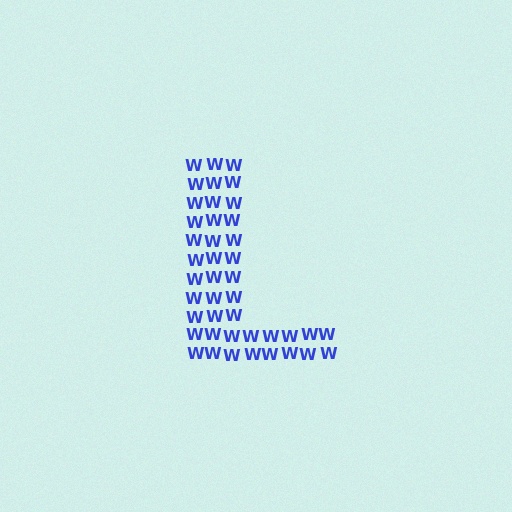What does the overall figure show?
The overall figure shows the letter L.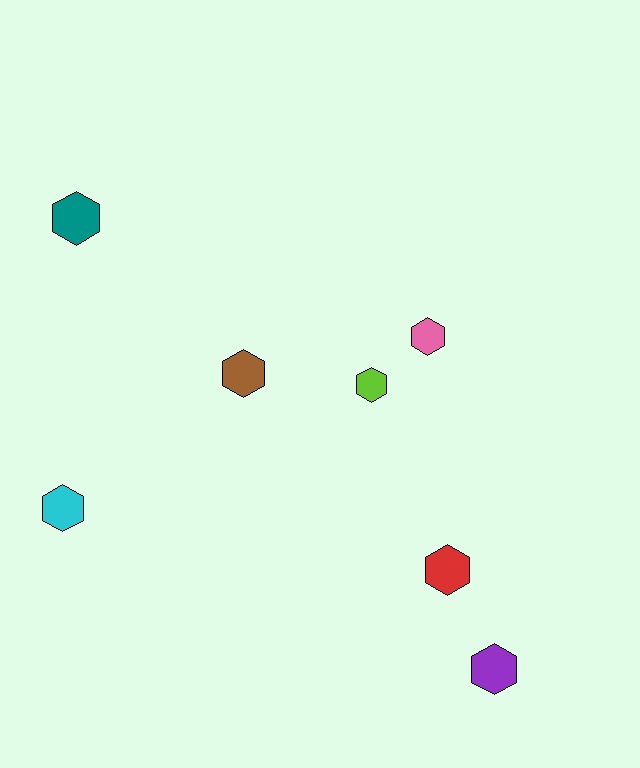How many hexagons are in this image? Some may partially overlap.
There are 7 hexagons.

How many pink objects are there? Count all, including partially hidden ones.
There is 1 pink object.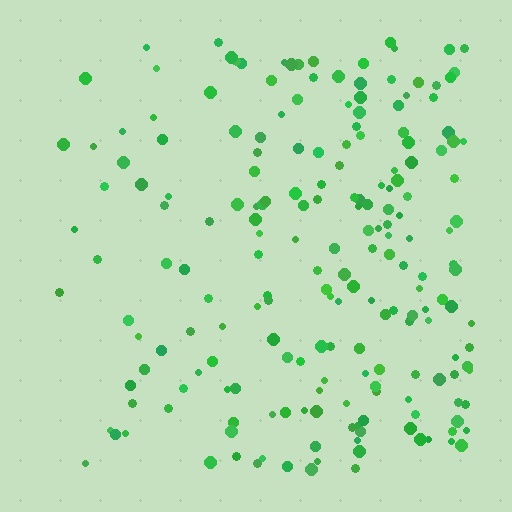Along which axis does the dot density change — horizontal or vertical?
Horizontal.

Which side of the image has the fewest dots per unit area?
The left.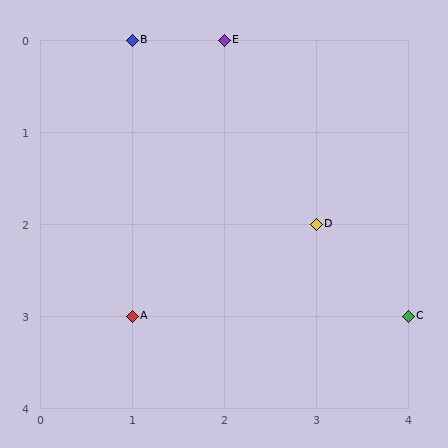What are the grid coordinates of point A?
Point A is at grid coordinates (1, 3).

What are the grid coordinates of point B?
Point B is at grid coordinates (1, 0).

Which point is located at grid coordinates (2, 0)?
Point E is at (2, 0).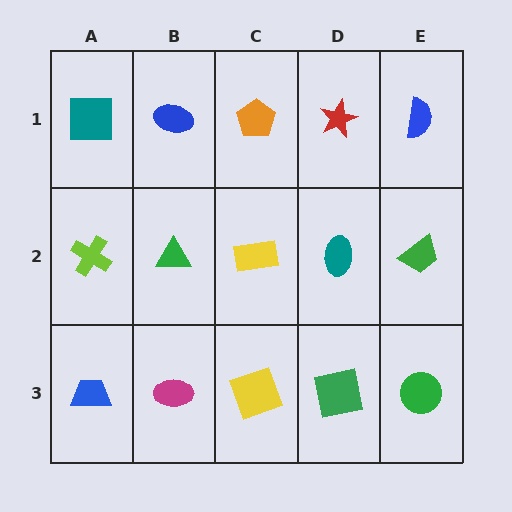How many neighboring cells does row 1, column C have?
3.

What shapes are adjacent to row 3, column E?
A green trapezoid (row 2, column E), a green square (row 3, column D).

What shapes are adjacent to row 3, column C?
A yellow rectangle (row 2, column C), a magenta ellipse (row 3, column B), a green square (row 3, column D).